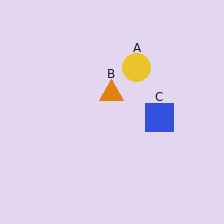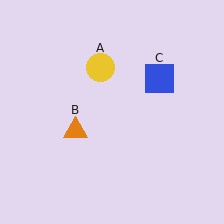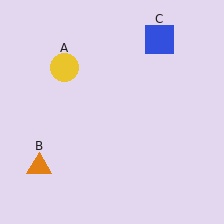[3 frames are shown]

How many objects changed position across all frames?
3 objects changed position: yellow circle (object A), orange triangle (object B), blue square (object C).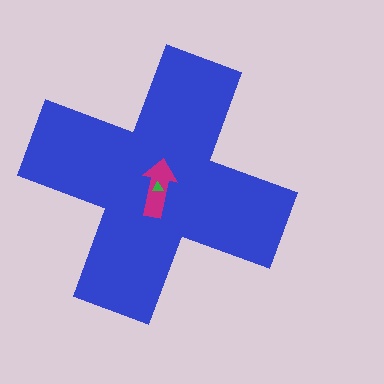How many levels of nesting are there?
3.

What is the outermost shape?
The blue cross.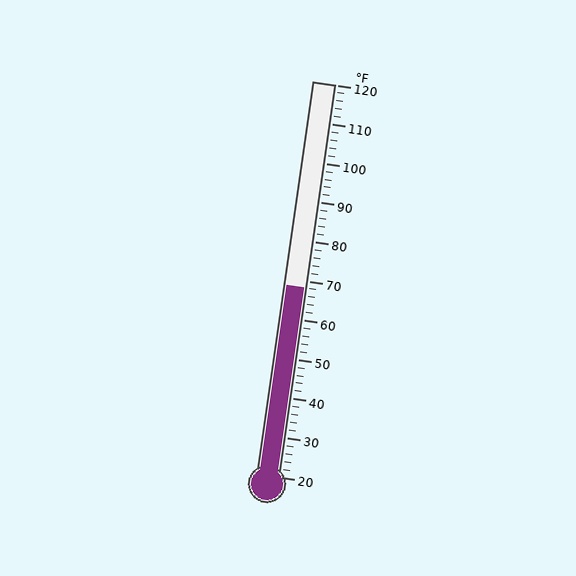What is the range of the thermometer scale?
The thermometer scale ranges from 20°F to 120°F.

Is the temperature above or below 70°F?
The temperature is below 70°F.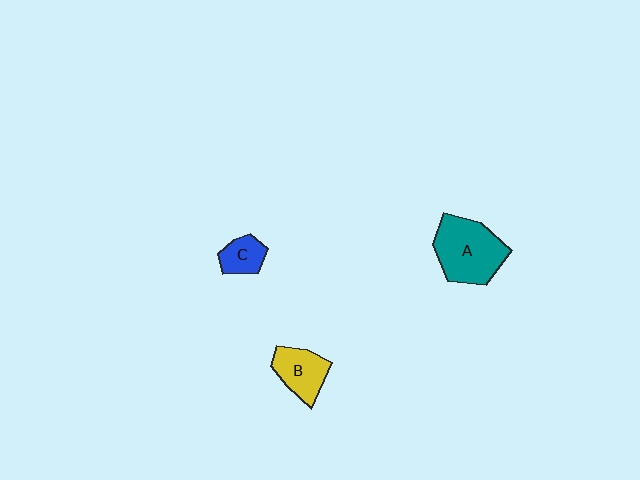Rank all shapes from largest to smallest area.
From largest to smallest: A (teal), B (yellow), C (blue).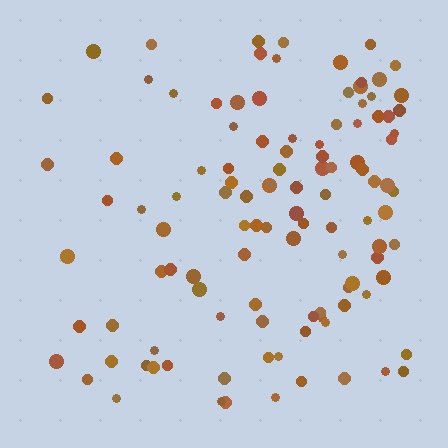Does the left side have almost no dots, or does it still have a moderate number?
Still a moderate number, just noticeably fewer than the right.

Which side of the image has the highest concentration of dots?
The right.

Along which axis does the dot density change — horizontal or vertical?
Horizontal.